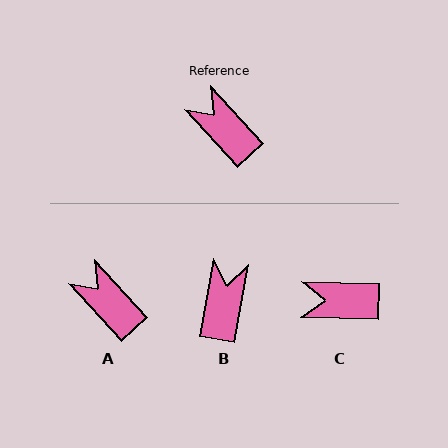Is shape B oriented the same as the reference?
No, it is off by about 52 degrees.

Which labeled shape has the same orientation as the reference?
A.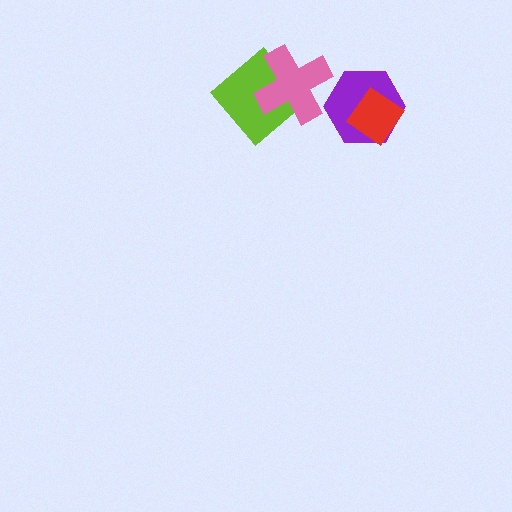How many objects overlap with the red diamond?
1 object overlaps with the red diamond.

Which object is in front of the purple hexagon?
The red diamond is in front of the purple hexagon.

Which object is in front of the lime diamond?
The pink cross is in front of the lime diamond.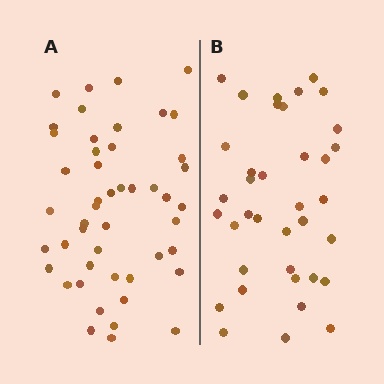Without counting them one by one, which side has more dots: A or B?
Region A (the left region) has more dots.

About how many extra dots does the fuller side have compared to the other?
Region A has roughly 12 or so more dots than region B.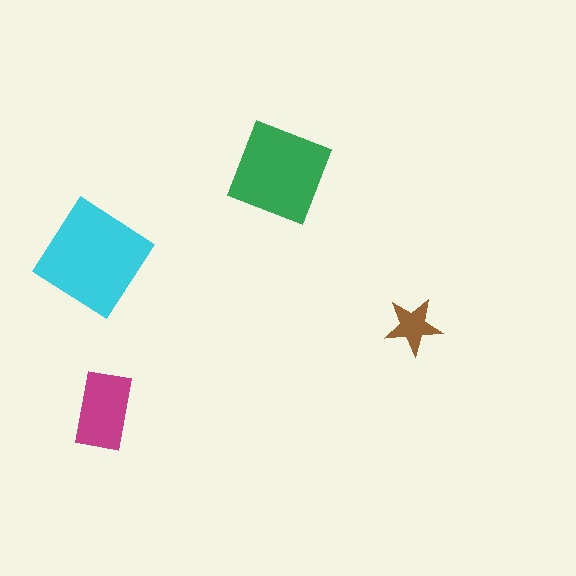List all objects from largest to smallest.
The cyan diamond, the green diamond, the magenta rectangle, the brown star.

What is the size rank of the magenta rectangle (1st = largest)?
3rd.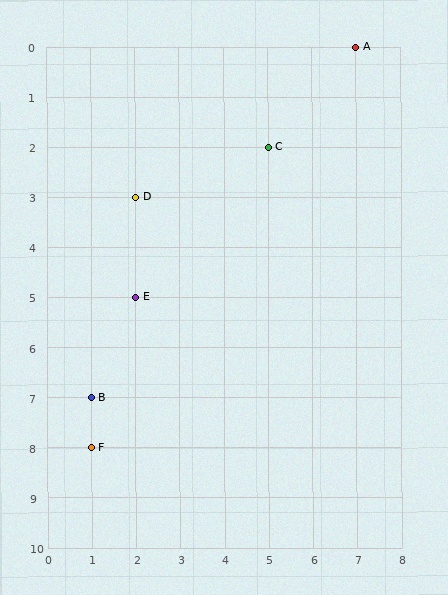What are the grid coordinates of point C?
Point C is at grid coordinates (5, 2).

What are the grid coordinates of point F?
Point F is at grid coordinates (1, 8).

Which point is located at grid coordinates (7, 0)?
Point A is at (7, 0).